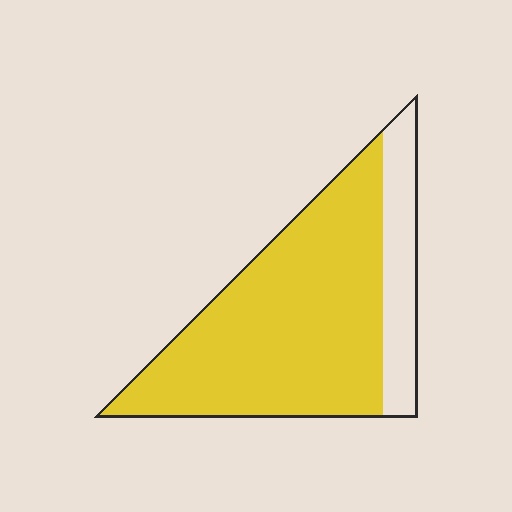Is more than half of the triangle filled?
Yes.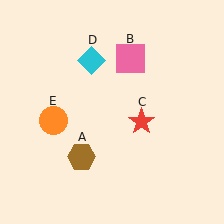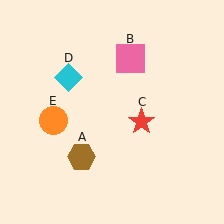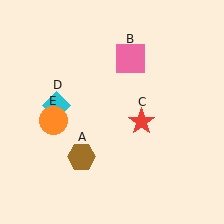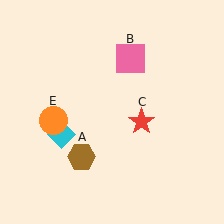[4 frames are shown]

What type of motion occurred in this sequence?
The cyan diamond (object D) rotated counterclockwise around the center of the scene.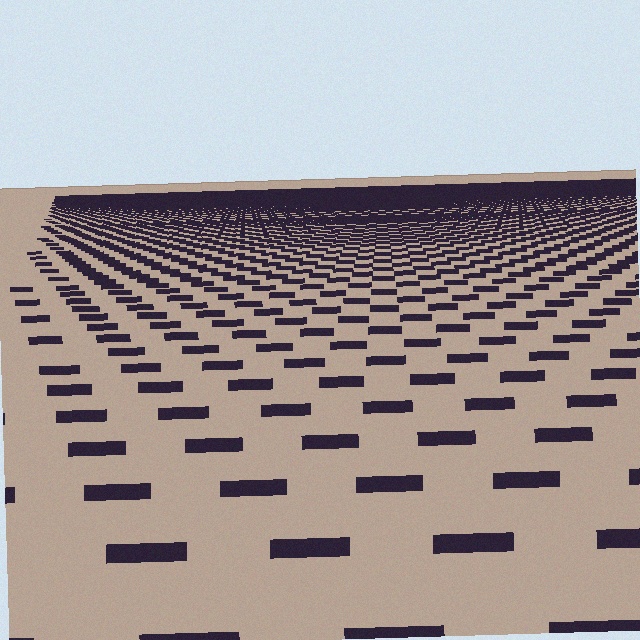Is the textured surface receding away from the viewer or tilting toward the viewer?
The surface is receding away from the viewer. Texture elements get smaller and denser toward the top.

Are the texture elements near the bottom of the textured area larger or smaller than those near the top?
Larger. Near the bottom, elements are closer to the viewer and appear at a bigger on-screen size.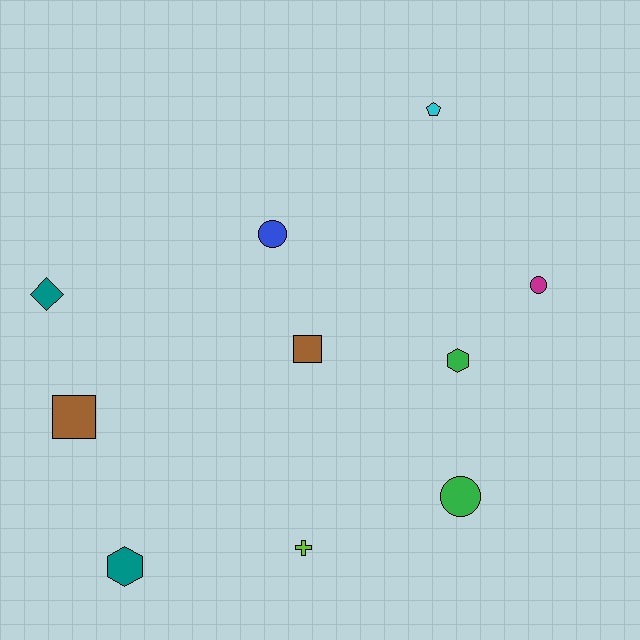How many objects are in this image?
There are 10 objects.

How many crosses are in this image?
There is 1 cross.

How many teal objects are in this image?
There are 2 teal objects.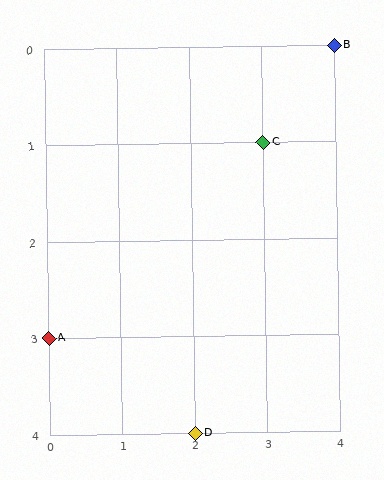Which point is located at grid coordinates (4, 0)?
Point B is at (4, 0).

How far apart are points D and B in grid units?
Points D and B are 2 columns and 4 rows apart (about 4.5 grid units diagonally).